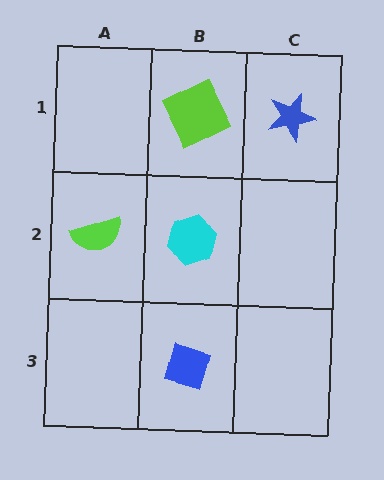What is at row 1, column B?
A lime square.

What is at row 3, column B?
A blue diamond.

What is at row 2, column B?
A cyan hexagon.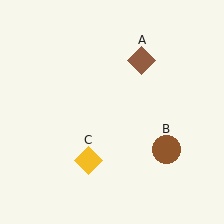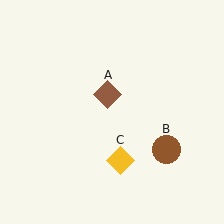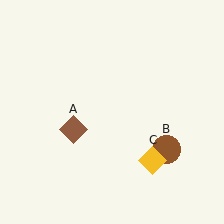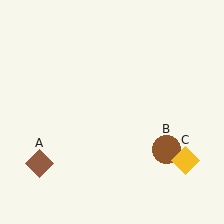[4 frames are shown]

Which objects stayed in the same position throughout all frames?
Brown circle (object B) remained stationary.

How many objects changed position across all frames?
2 objects changed position: brown diamond (object A), yellow diamond (object C).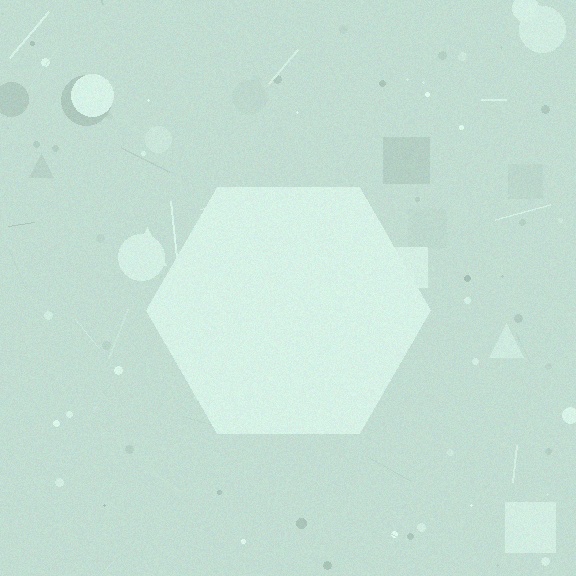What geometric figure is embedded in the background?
A hexagon is embedded in the background.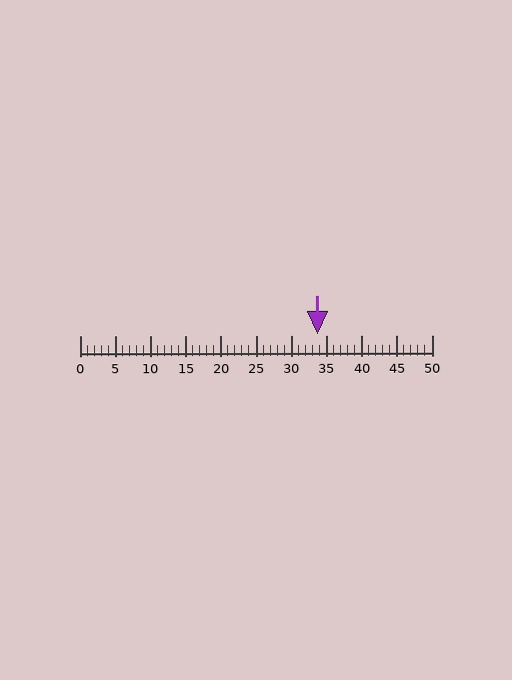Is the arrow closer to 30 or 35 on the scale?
The arrow is closer to 35.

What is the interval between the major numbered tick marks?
The major tick marks are spaced 5 units apart.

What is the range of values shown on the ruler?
The ruler shows values from 0 to 50.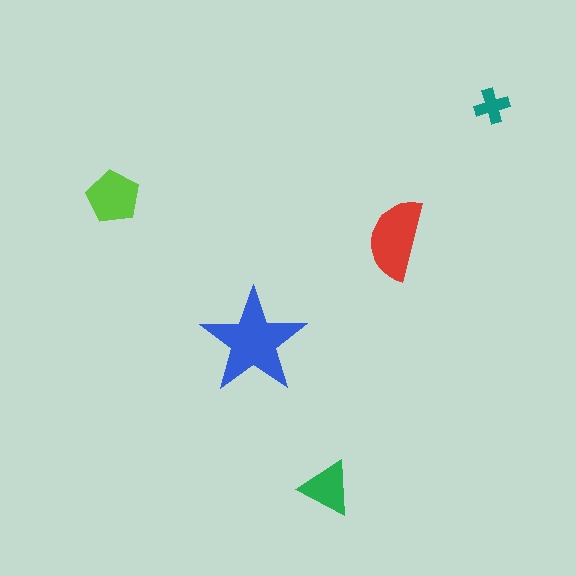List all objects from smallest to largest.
The teal cross, the green triangle, the lime pentagon, the red semicircle, the blue star.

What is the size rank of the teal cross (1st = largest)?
5th.